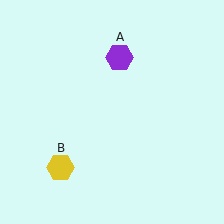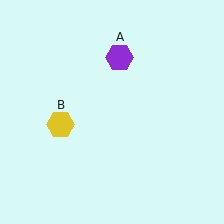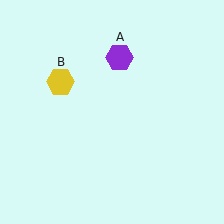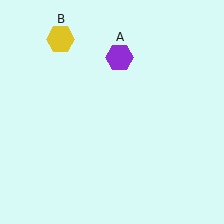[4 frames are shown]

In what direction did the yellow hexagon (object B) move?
The yellow hexagon (object B) moved up.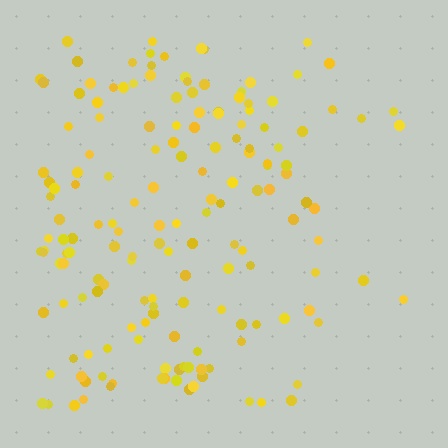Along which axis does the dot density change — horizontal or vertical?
Horizontal.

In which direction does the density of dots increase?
From right to left, with the left side densest.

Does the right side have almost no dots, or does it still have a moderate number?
Still a moderate number, just noticeably fewer than the left.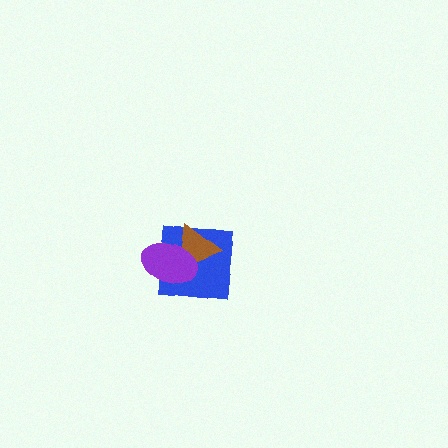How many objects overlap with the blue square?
2 objects overlap with the blue square.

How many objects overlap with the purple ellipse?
2 objects overlap with the purple ellipse.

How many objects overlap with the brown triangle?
2 objects overlap with the brown triangle.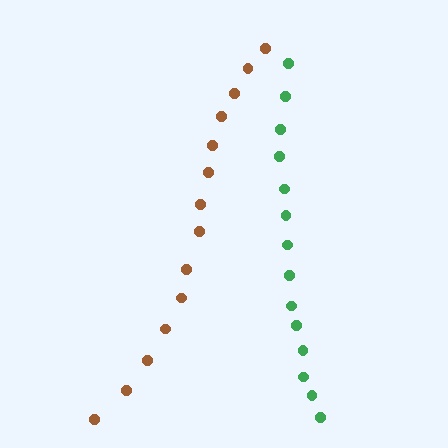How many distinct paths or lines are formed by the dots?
There are 2 distinct paths.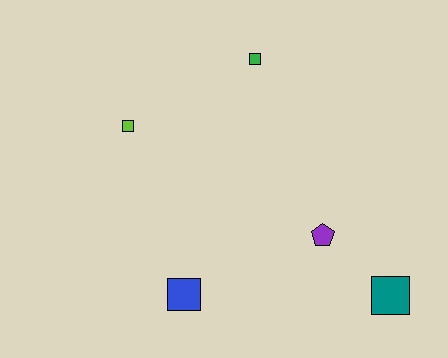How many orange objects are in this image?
There are no orange objects.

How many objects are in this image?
There are 5 objects.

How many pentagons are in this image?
There is 1 pentagon.